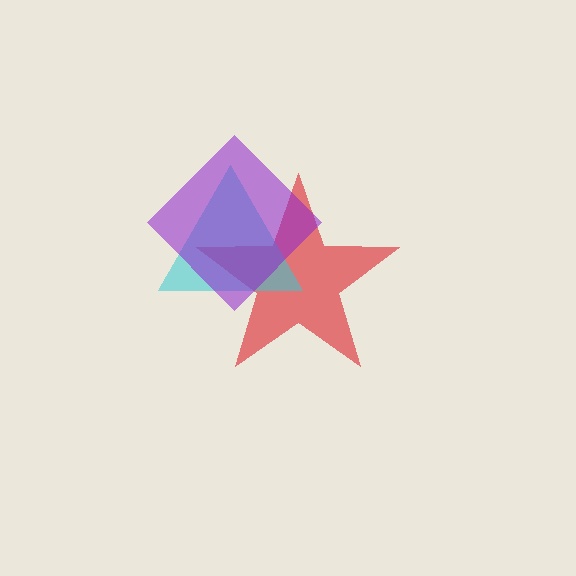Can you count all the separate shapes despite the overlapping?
Yes, there are 3 separate shapes.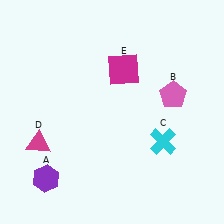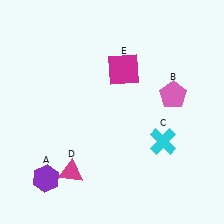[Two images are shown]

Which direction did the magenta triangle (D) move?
The magenta triangle (D) moved right.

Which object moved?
The magenta triangle (D) moved right.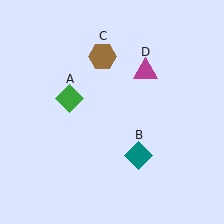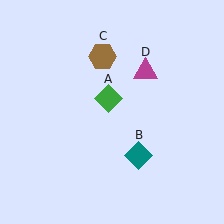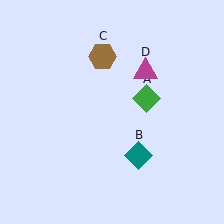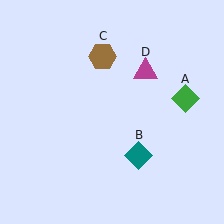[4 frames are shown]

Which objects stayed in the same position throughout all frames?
Teal diamond (object B) and brown hexagon (object C) and magenta triangle (object D) remained stationary.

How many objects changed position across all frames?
1 object changed position: green diamond (object A).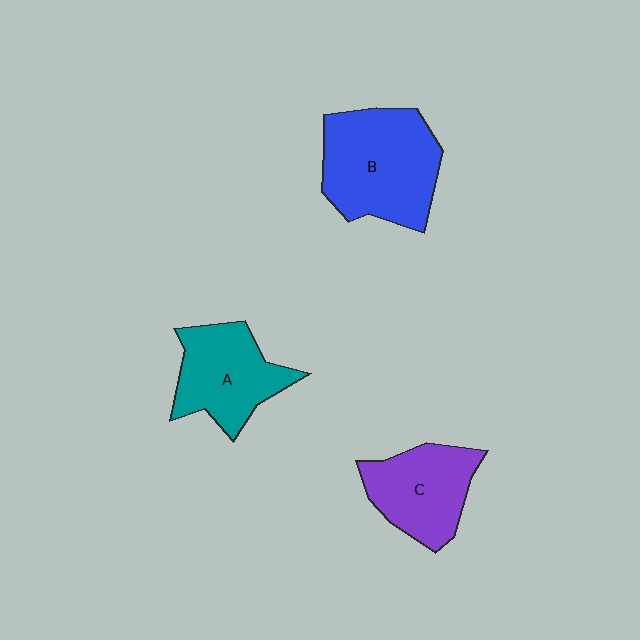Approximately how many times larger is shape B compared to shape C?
Approximately 1.4 times.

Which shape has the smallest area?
Shape C (purple).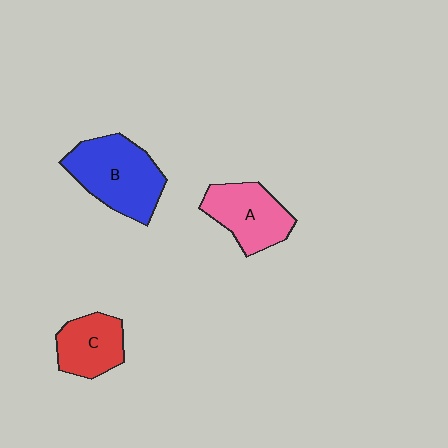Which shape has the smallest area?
Shape C (red).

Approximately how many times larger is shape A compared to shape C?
Approximately 1.2 times.